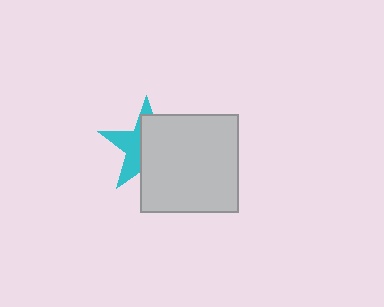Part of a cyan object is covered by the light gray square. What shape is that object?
It is a star.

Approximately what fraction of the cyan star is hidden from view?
Roughly 60% of the cyan star is hidden behind the light gray square.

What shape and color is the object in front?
The object in front is a light gray square.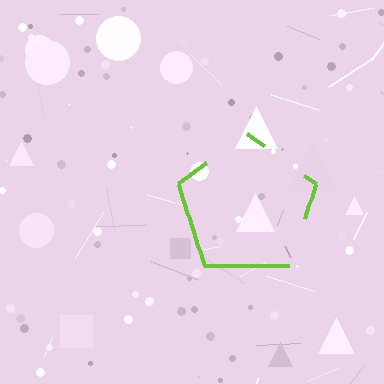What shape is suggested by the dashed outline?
The dashed outline suggests a pentagon.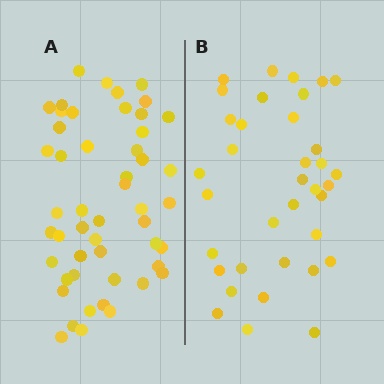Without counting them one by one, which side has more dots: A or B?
Region A (the left region) has more dots.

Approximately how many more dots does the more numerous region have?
Region A has approximately 15 more dots than region B.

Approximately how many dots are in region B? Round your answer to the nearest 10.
About 40 dots. (The exact count is 36, which rounds to 40.)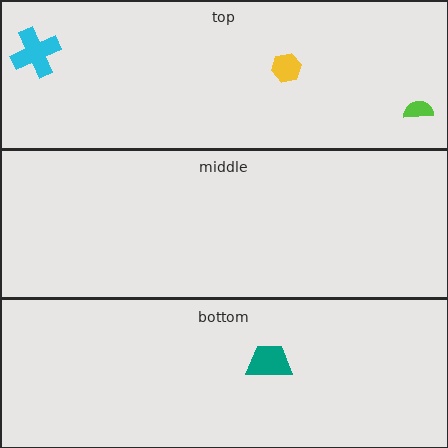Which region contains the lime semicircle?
The top region.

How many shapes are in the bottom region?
1.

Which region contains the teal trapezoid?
The bottom region.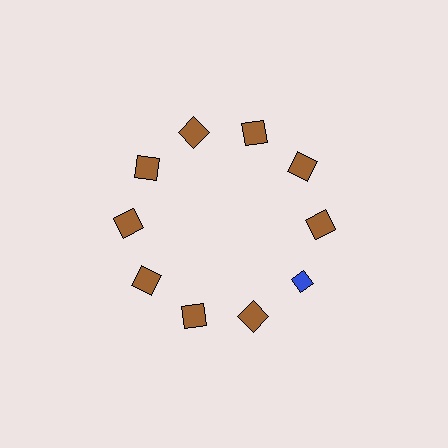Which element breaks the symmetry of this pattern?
The blue diamond at roughly the 4 o'clock position breaks the symmetry. All other shapes are brown squares.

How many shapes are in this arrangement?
There are 10 shapes arranged in a ring pattern.